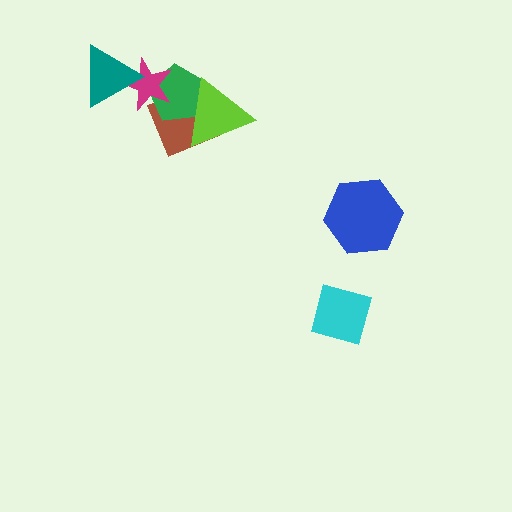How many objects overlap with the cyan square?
0 objects overlap with the cyan square.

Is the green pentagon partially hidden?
Yes, it is partially covered by another shape.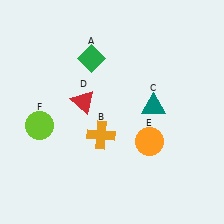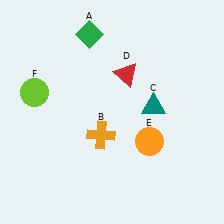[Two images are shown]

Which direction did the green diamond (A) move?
The green diamond (A) moved up.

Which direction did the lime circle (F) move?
The lime circle (F) moved up.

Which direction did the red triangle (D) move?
The red triangle (D) moved right.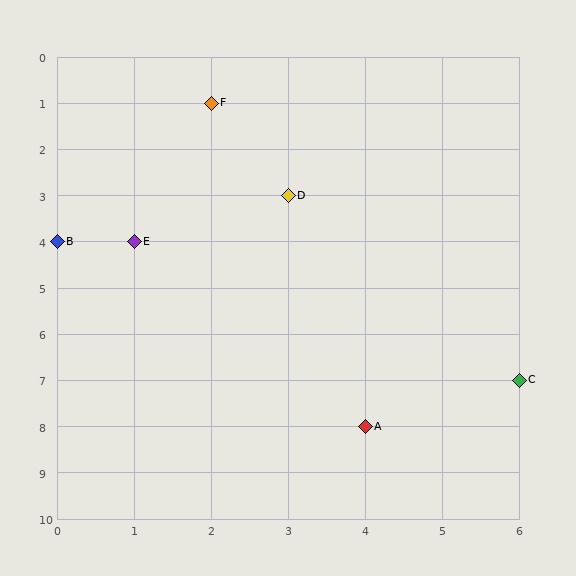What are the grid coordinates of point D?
Point D is at grid coordinates (3, 3).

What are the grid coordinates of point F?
Point F is at grid coordinates (2, 1).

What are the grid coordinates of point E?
Point E is at grid coordinates (1, 4).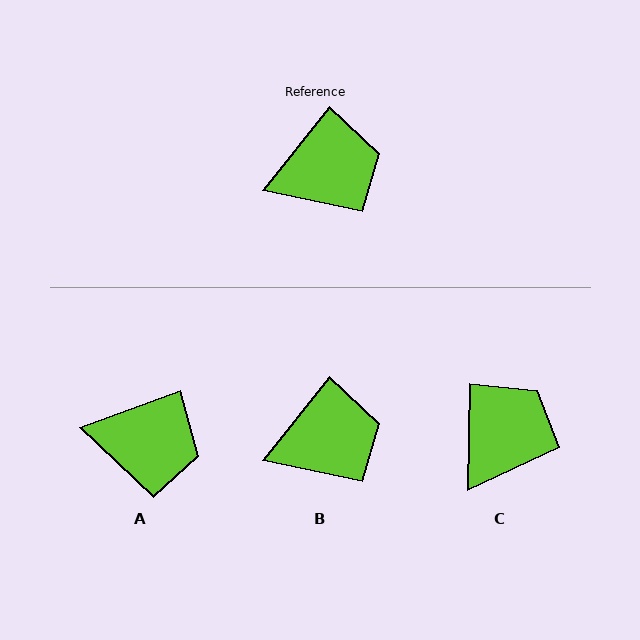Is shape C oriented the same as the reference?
No, it is off by about 38 degrees.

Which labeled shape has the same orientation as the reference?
B.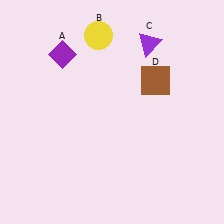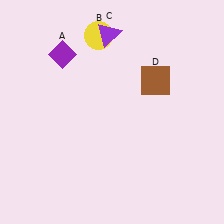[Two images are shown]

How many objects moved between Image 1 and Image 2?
1 object moved between the two images.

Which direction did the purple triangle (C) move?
The purple triangle (C) moved left.